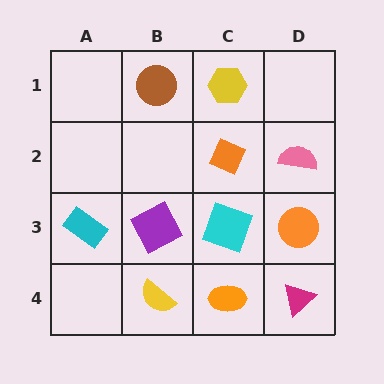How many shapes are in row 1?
2 shapes.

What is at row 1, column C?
A yellow hexagon.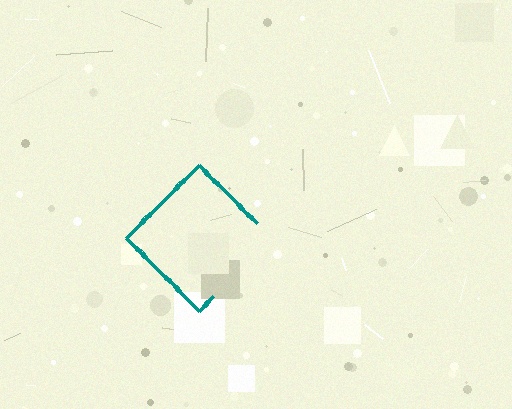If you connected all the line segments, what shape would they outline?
They would outline a diamond.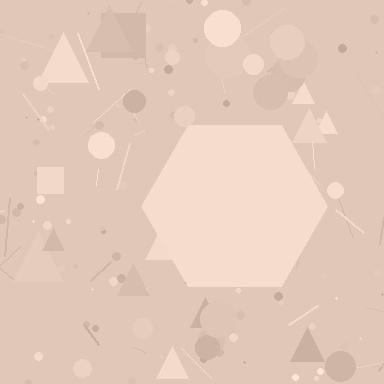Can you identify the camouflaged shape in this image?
The camouflaged shape is a hexagon.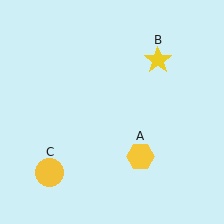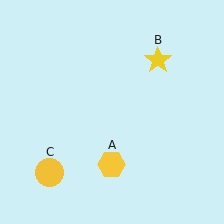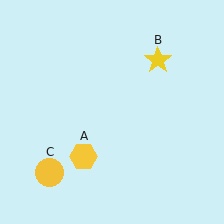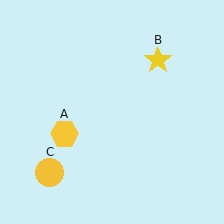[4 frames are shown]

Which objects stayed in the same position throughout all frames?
Yellow star (object B) and yellow circle (object C) remained stationary.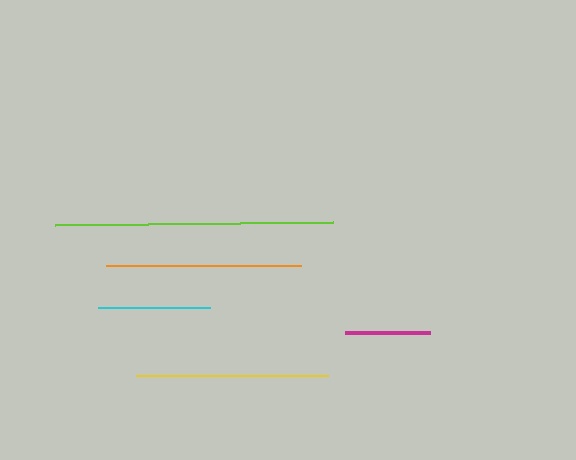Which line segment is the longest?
The lime line is the longest at approximately 278 pixels.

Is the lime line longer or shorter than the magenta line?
The lime line is longer than the magenta line.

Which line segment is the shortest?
The magenta line is the shortest at approximately 85 pixels.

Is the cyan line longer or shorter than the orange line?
The orange line is longer than the cyan line.